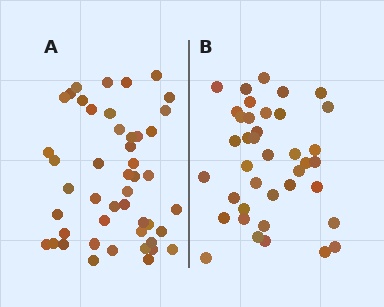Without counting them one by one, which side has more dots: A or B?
Region A (the left region) has more dots.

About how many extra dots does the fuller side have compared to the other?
Region A has roughly 8 or so more dots than region B.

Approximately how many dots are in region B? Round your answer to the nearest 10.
About 40 dots. (The exact count is 39, which rounds to 40.)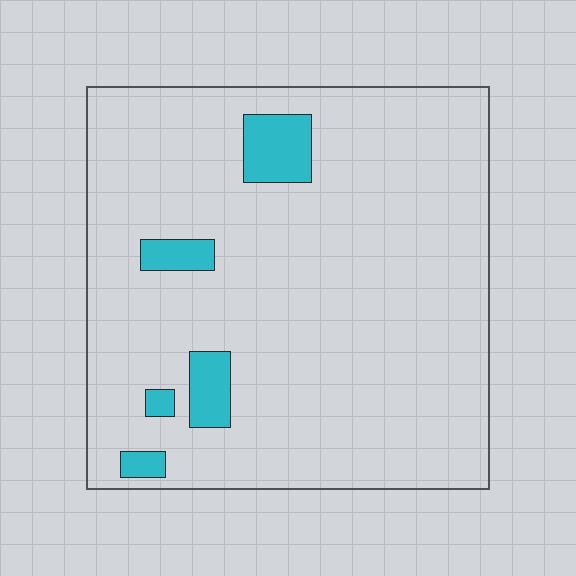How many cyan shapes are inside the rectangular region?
5.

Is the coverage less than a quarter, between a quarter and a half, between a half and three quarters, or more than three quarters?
Less than a quarter.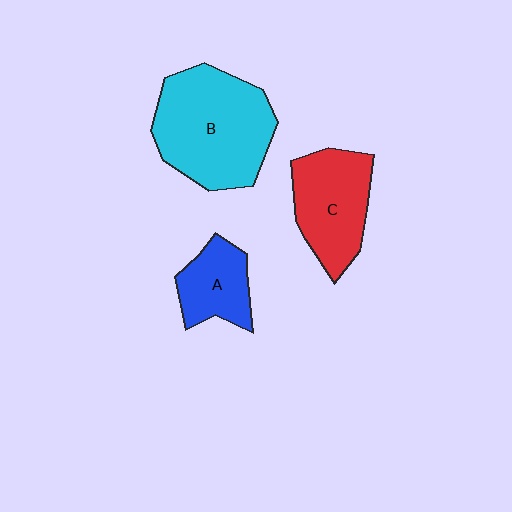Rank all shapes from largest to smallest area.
From largest to smallest: B (cyan), C (red), A (blue).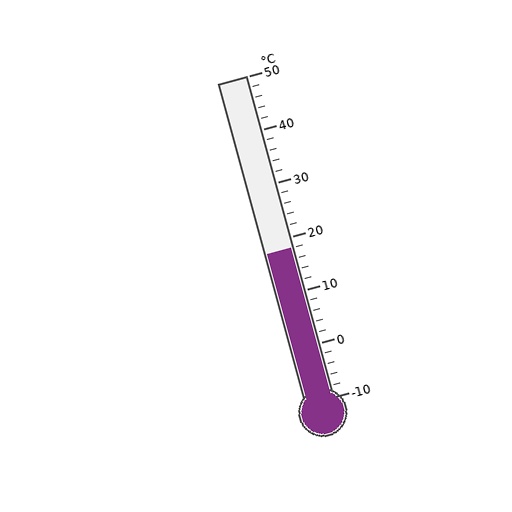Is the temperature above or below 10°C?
The temperature is above 10°C.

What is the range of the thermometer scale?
The thermometer scale ranges from -10°C to 50°C.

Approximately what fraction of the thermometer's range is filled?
The thermometer is filled to approximately 45% of its range.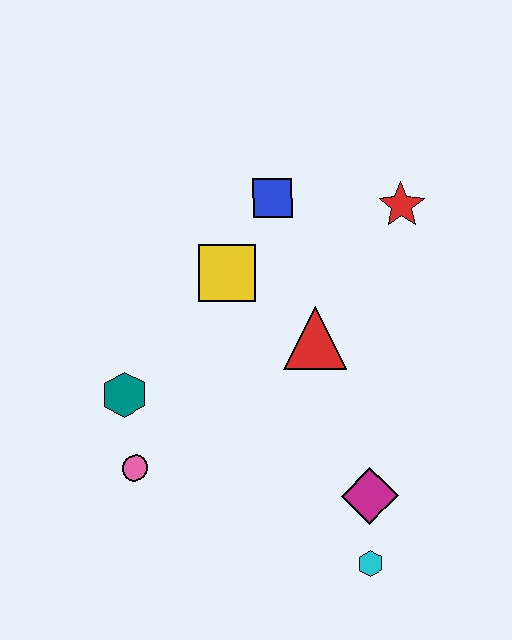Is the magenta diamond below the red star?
Yes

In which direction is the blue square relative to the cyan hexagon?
The blue square is above the cyan hexagon.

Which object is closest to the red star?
The blue square is closest to the red star.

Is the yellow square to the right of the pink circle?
Yes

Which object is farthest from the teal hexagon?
The red star is farthest from the teal hexagon.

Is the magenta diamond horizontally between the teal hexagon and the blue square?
No